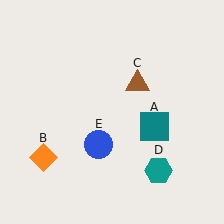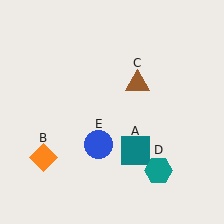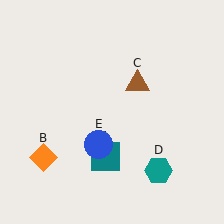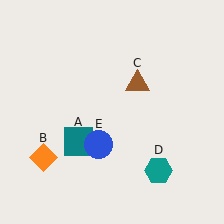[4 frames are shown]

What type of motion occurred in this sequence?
The teal square (object A) rotated clockwise around the center of the scene.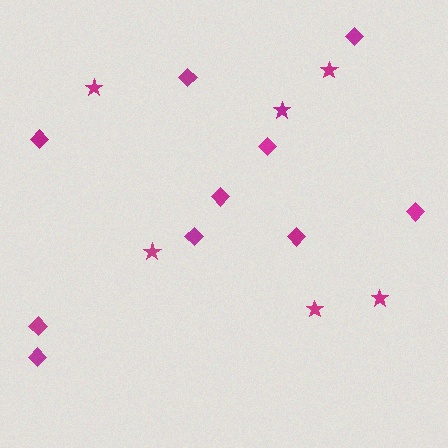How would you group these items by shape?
There are 2 groups: one group of stars (6) and one group of diamonds (10).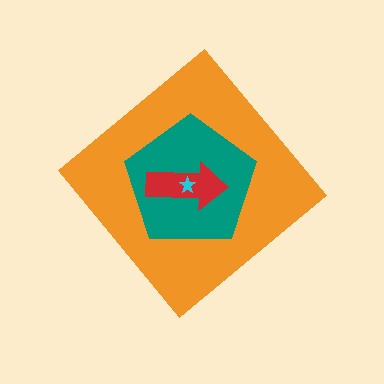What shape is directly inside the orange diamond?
The teal pentagon.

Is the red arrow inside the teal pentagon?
Yes.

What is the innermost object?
The cyan star.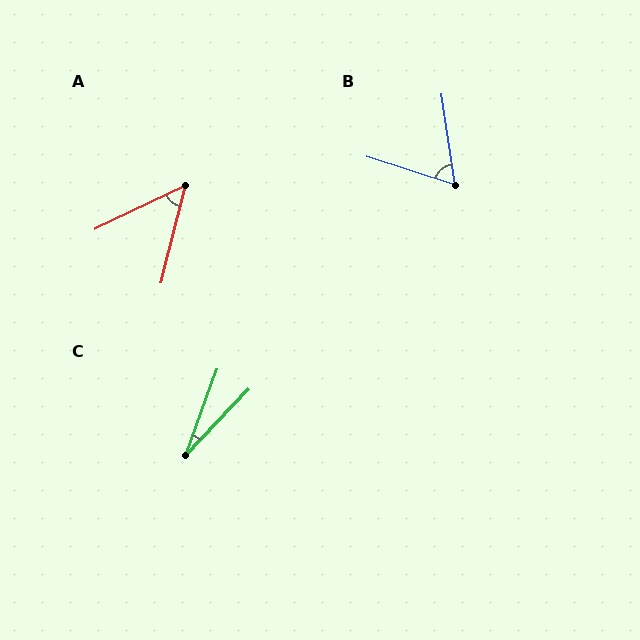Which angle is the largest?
B, at approximately 64 degrees.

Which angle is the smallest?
C, at approximately 24 degrees.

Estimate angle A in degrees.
Approximately 50 degrees.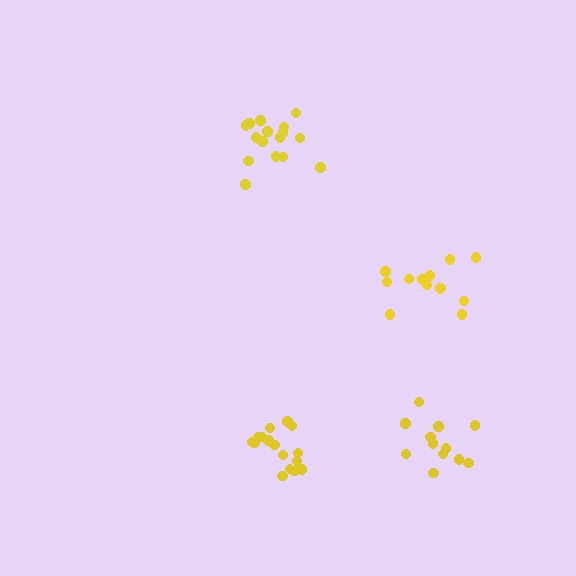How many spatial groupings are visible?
There are 4 spatial groupings.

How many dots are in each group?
Group 1: 16 dots, Group 2: 13 dots, Group 3: 12 dots, Group 4: 16 dots (57 total).